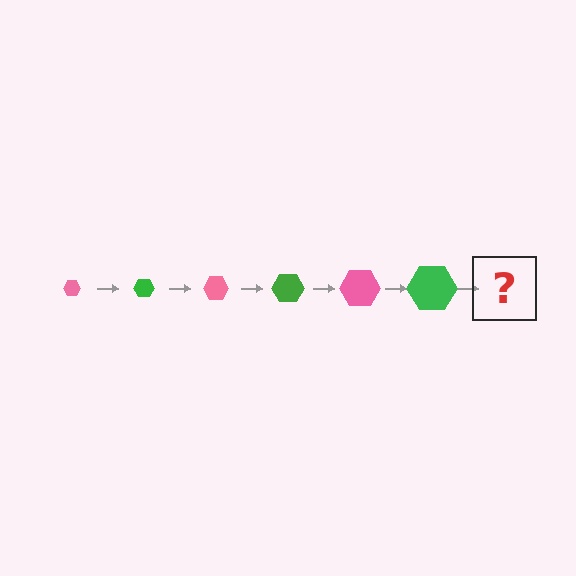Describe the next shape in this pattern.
It should be a pink hexagon, larger than the previous one.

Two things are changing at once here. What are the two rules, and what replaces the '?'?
The two rules are that the hexagon grows larger each step and the color cycles through pink and green. The '?' should be a pink hexagon, larger than the previous one.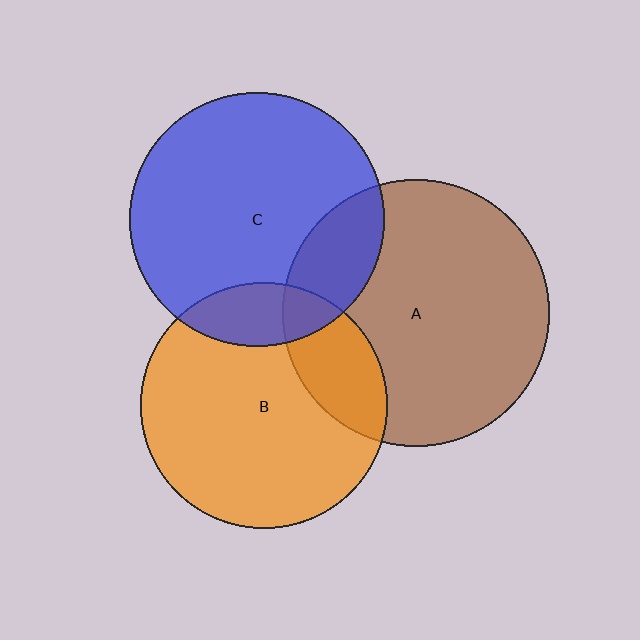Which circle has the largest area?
Circle A (brown).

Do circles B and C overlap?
Yes.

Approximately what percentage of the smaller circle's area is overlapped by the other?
Approximately 15%.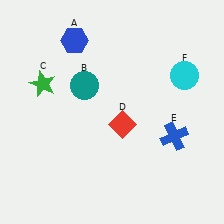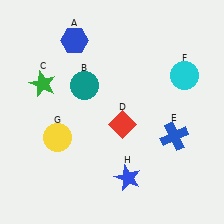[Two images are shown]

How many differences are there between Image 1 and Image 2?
There are 2 differences between the two images.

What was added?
A yellow circle (G), a blue star (H) were added in Image 2.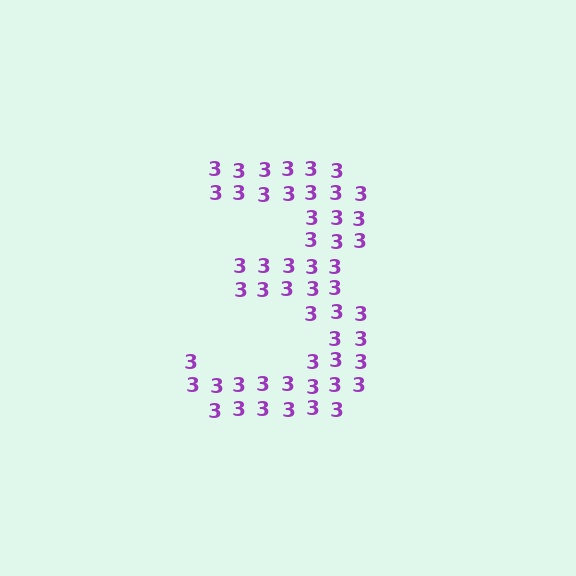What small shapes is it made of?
It is made of small digit 3's.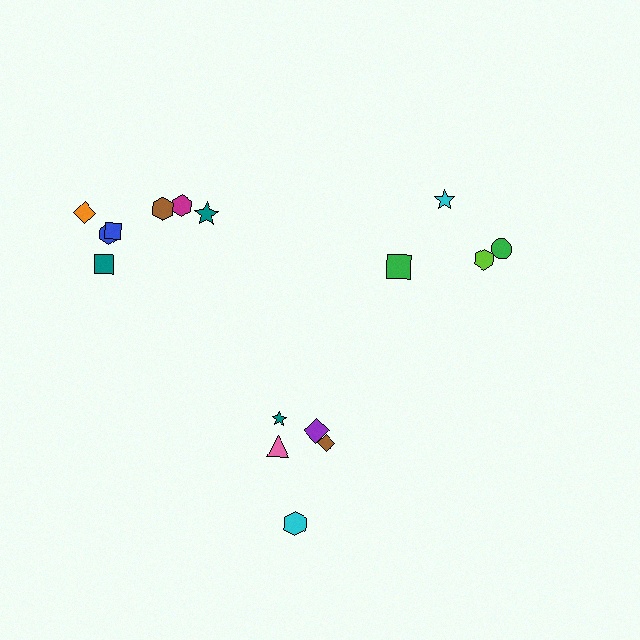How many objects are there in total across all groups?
There are 16 objects.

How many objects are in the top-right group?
There are 4 objects.